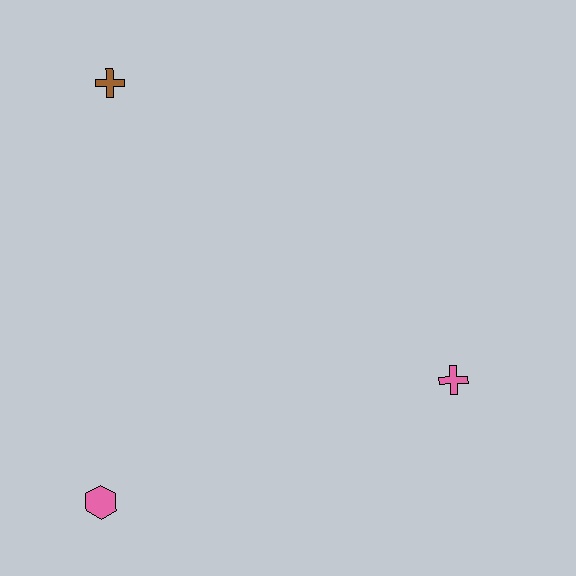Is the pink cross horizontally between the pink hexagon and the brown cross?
No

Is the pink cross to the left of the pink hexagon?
No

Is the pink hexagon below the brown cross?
Yes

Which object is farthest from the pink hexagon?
The brown cross is farthest from the pink hexagon.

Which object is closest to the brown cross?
The pink hexagon is closest to the brown cross.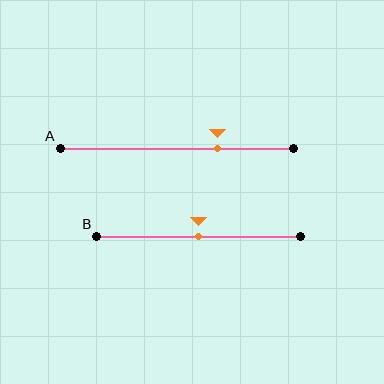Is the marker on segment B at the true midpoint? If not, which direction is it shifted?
Yes, the marker on segment B is at the true midpoint.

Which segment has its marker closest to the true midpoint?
Segment B has its marker closest to the true midpoint.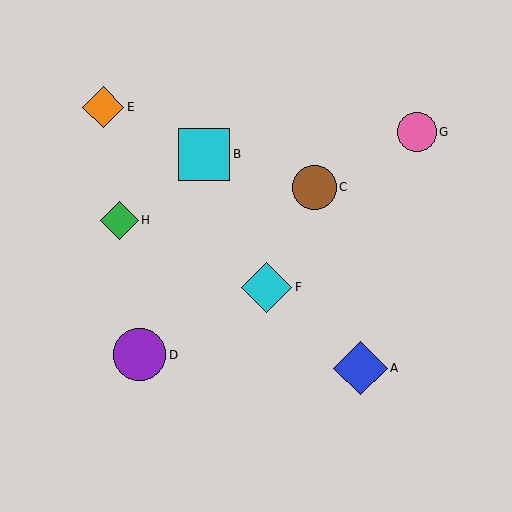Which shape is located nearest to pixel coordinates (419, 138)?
The pink circle (labeled G) at (417, 132) is nearest to that location.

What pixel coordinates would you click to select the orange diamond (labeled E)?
Click at (103, 107) to select the orange diamond E.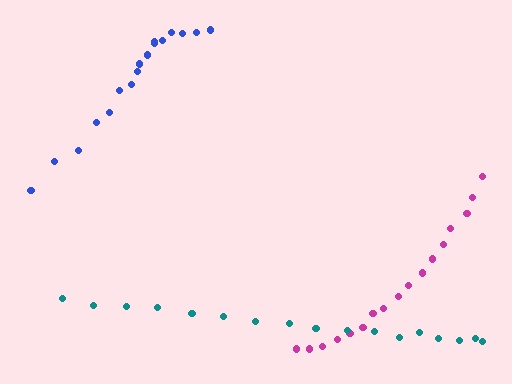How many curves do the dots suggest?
There are 3 distinct paths.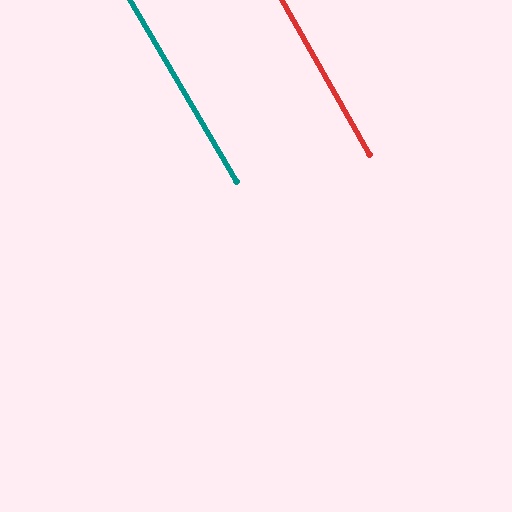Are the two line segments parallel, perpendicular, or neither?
Parallel — their directions differ by only 1.0°.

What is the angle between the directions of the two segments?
Approximately 1 degree.